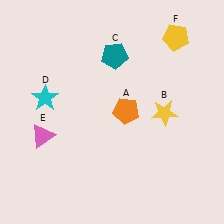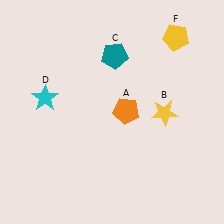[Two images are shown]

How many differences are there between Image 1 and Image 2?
There is 1 difference between the two images.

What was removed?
The pink triangle (E) was removed in Image 2.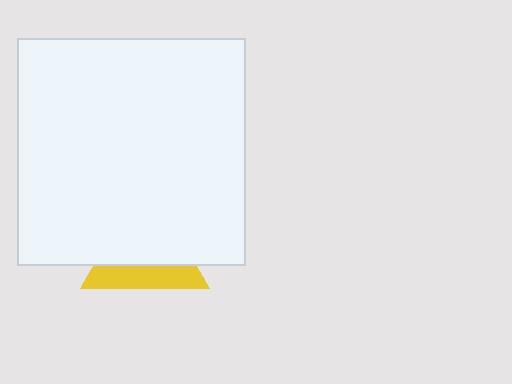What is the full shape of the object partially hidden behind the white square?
The partially hidden object is a yellow triangle.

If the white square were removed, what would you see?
You would see the complete yellow triangle.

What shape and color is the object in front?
The object in front is a white square.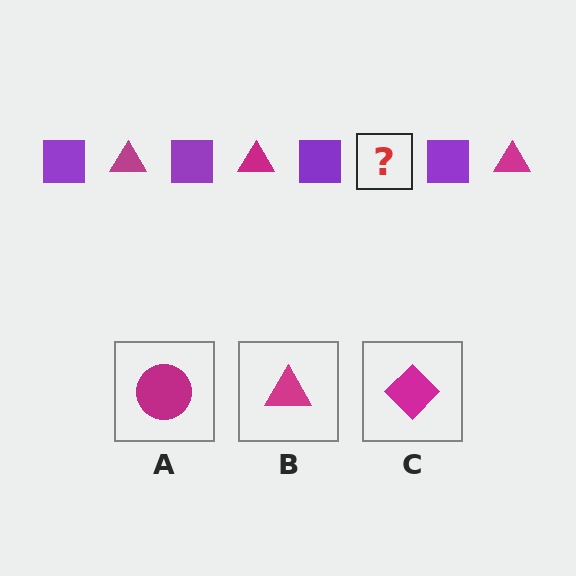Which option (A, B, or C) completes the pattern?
B.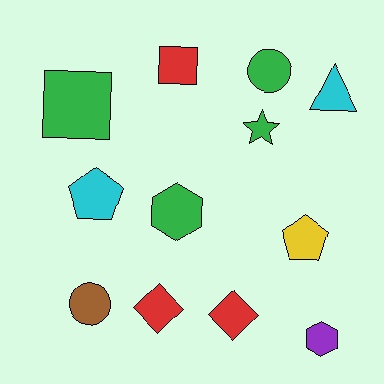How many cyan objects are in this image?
There are 2 cyan objects.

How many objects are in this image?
There are 12 objects.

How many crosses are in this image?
There are no crosses.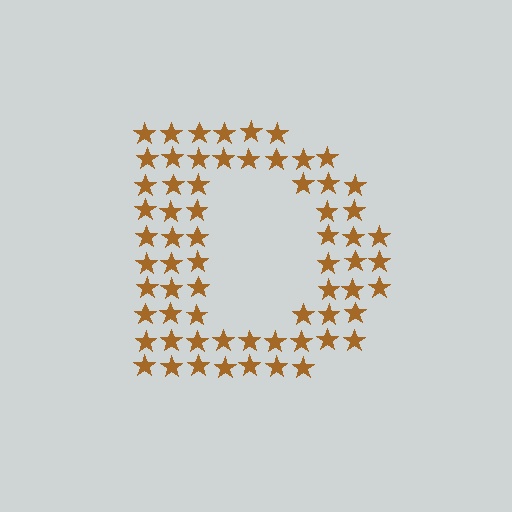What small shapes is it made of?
It is made of small stars.